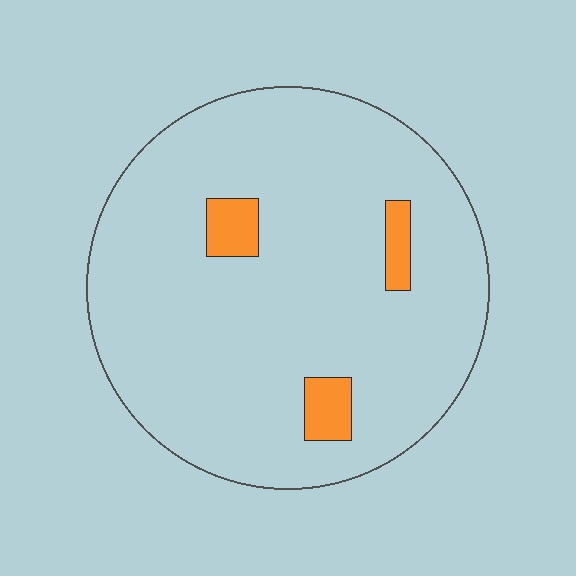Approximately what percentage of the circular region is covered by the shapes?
Approximately 5%.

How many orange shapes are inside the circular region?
3.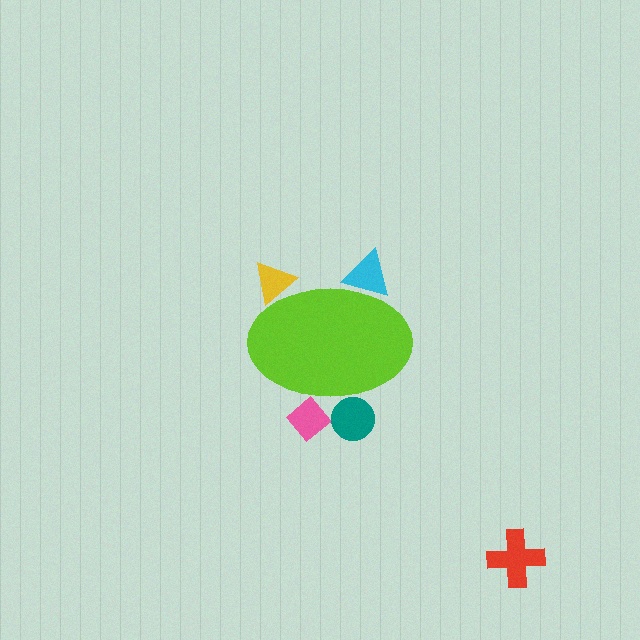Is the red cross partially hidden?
No, the red cross is fully visible.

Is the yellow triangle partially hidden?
Yes, the yellow triangle is partially hidden behind the lime ellipse.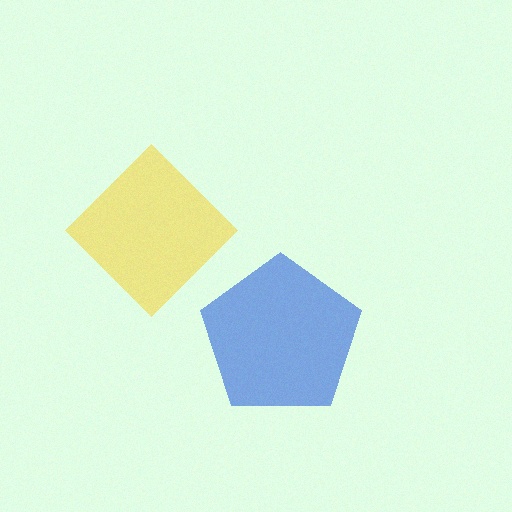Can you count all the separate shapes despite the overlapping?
Yes, there are 2 separate shapes.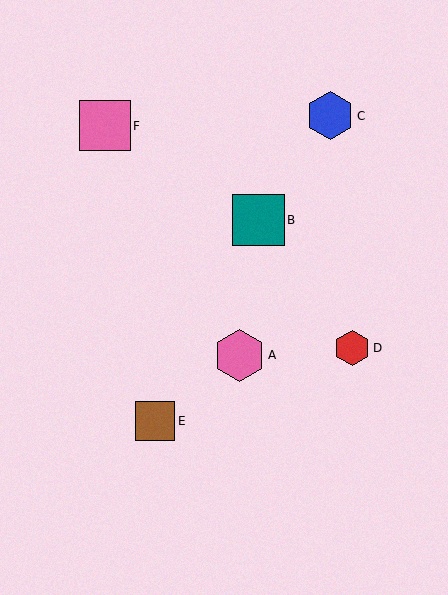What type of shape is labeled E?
Shape E is a brown square.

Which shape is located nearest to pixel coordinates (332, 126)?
The blue hexagon (labeled C) at (330, 116) is nearest to that location.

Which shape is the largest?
The pink hexagon (labeled A) is the largest.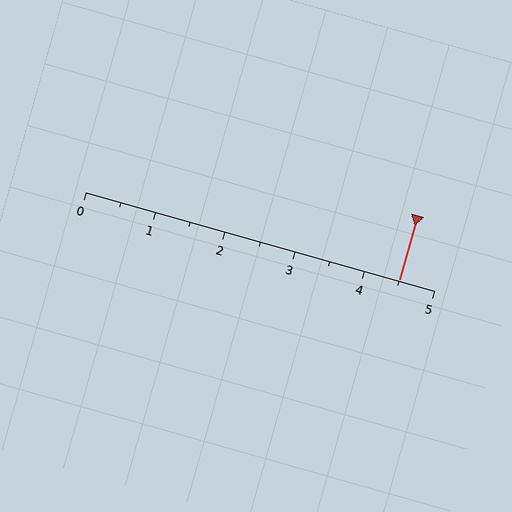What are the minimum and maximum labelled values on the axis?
The axis runs from 0 to 5.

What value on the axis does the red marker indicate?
The marker indicates approximately 4.5.